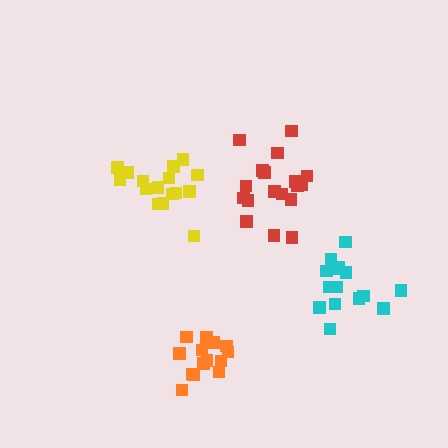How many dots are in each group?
Group 1: 16 dots, Group 2: 15 dots, Group 3: 14 dots, Group 4: 18 dots (63 total).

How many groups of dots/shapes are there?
There are 4 groups.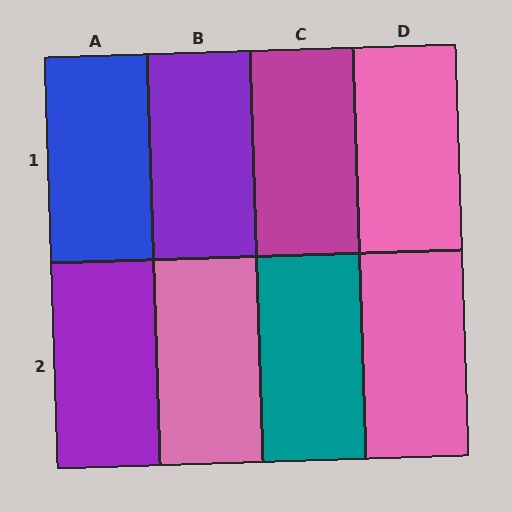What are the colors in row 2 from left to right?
Purple, pink, teal, pink.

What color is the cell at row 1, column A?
Blue.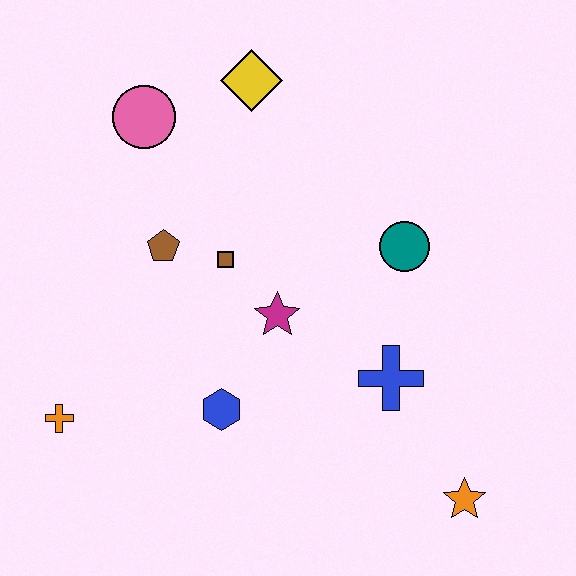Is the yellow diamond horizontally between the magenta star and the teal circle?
No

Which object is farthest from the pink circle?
The orange star is farthest from the pink circle.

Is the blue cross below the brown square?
Yes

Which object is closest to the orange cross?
The blue hexagon is closest to the orange cross.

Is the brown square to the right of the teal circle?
No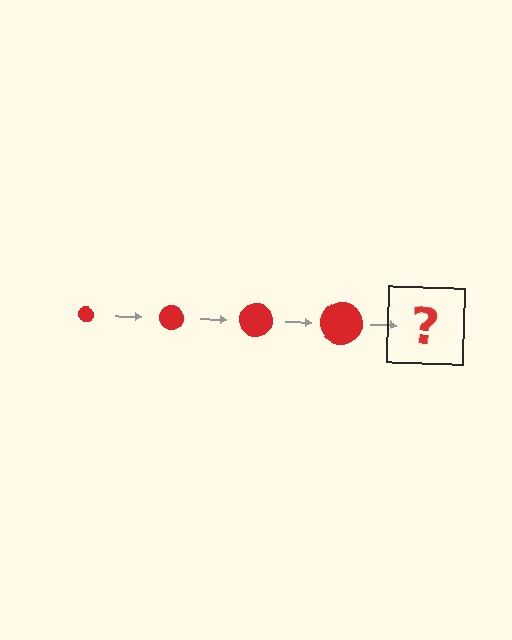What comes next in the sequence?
The next element should be a red circle, larger than the previous one.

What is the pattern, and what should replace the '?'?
The pattern is that the circle gets progressively larger each step. The '?' should be a red circle, larger than the previous one.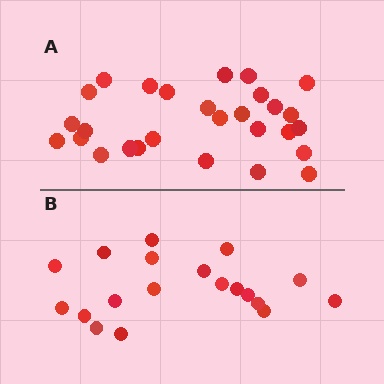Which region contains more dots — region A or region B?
Region A (the top region) has more dots.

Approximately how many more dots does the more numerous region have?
Region A has roughly 8 or so more dots than region B.